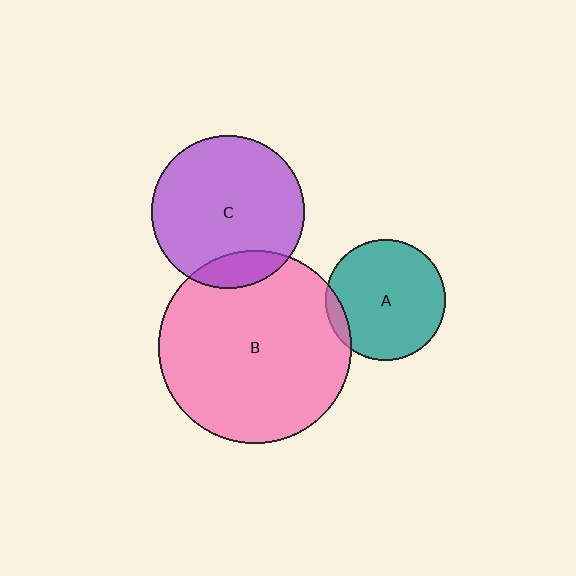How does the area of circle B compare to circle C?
Approximately 1.6 times.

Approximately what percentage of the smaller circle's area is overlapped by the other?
Approximately 5%.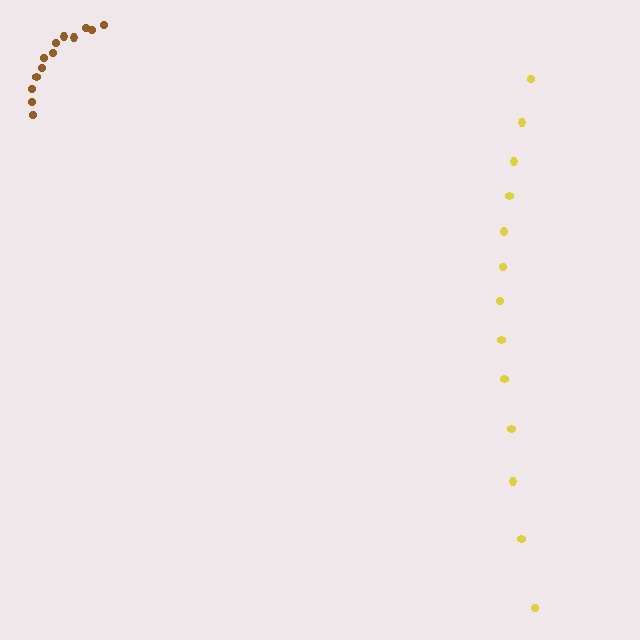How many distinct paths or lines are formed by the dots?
There are 2 distinct paths.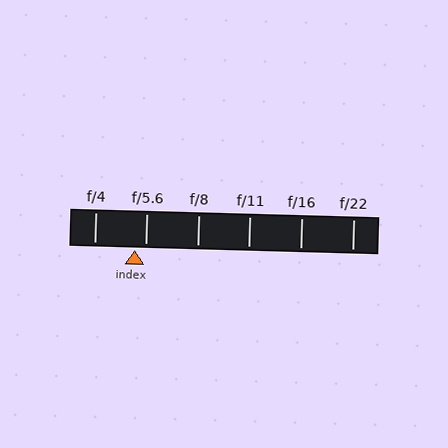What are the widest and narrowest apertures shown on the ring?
The widest aperture shown is f/4 and the narrowest is f/22.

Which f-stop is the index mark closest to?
The index mark is closest to f/5.6.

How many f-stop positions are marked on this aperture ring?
There are 6 f-stop positions marked.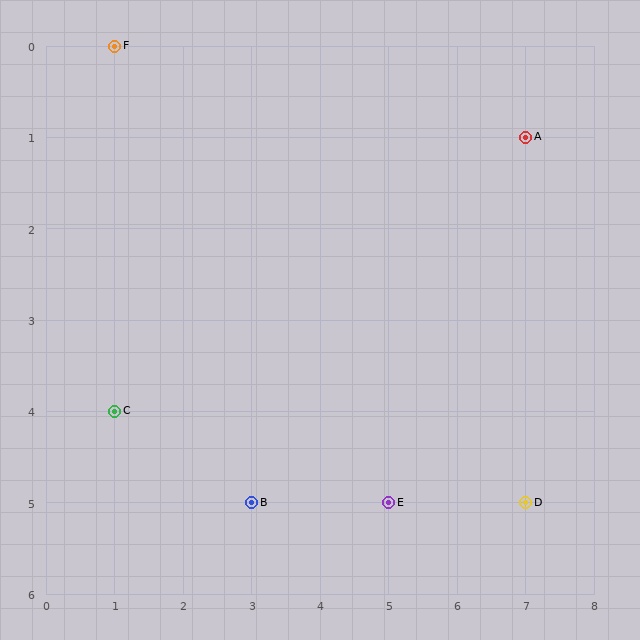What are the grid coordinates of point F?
Point F is at grid coordinates (1, 0).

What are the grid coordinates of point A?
Point A is at grid coordinates (7, 1).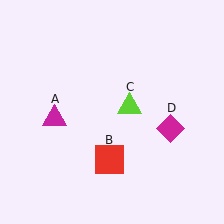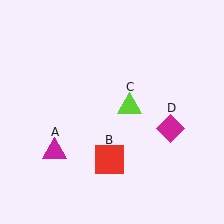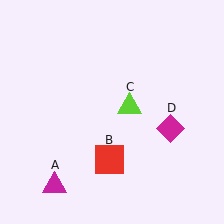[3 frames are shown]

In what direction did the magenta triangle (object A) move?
The magenta triangle (object A) moved down.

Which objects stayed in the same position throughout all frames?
Red square (object B) and lime triangle (object C) and magenta diamond (object D) remained stationary.